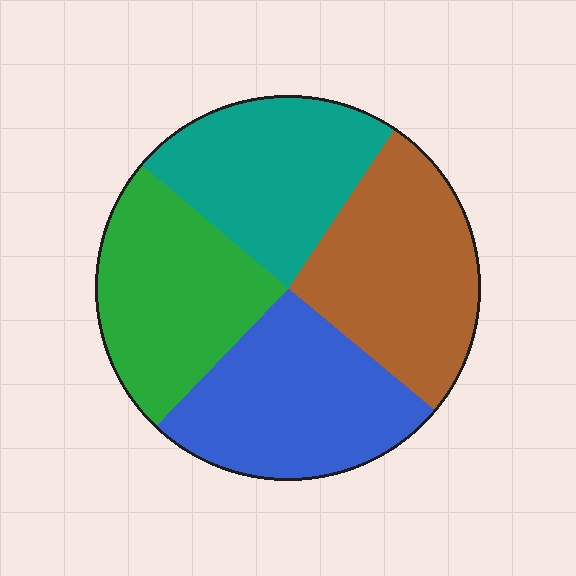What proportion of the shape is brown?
Brown takes up between a quarter and a half of the shape.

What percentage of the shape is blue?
Blue covers about 25% of the shape.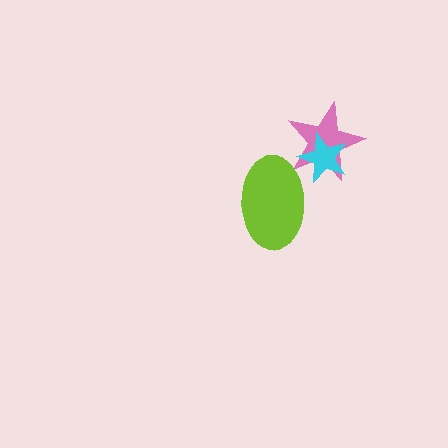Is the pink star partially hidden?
Yes, it is partially covered by another shape.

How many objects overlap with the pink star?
2 objects overlap with the pink star.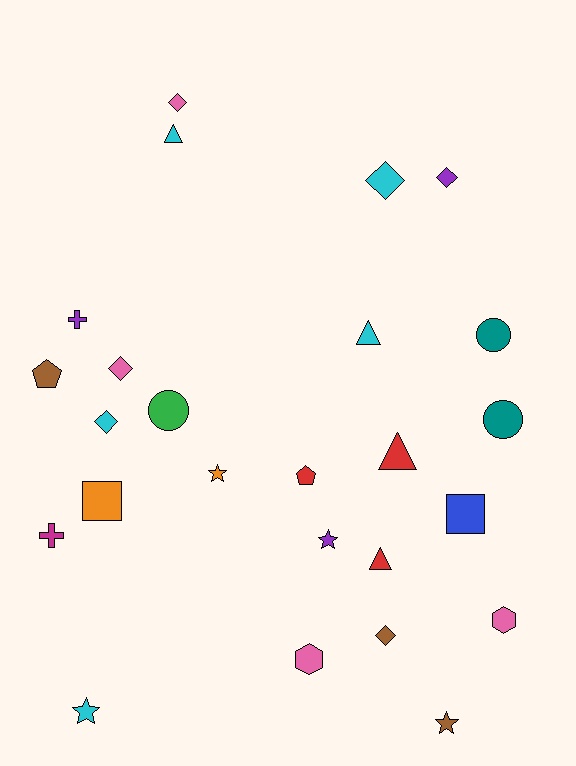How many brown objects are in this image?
There are 3 brown objects.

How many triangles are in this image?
There are 4 triangles.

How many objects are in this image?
There are 25 objects.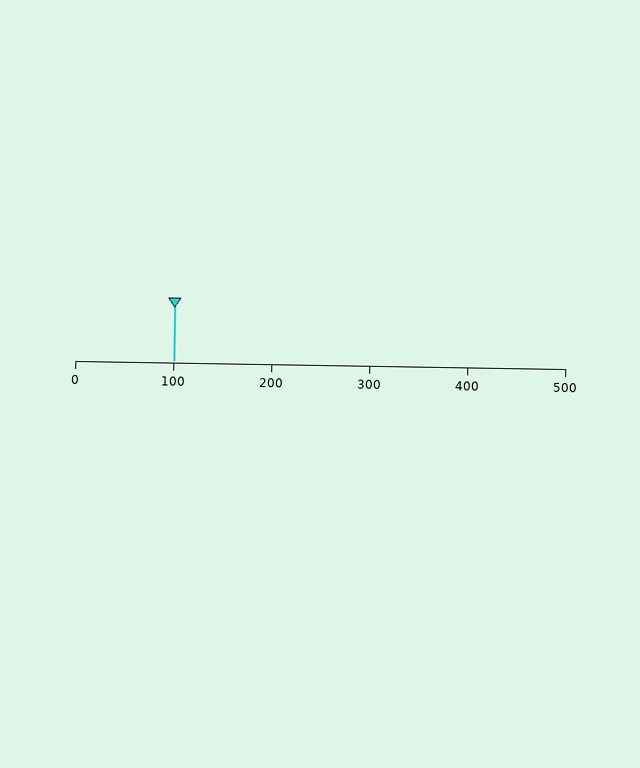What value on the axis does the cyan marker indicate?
The marker indicates approximately 100.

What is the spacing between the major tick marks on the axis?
The major ticks are spaced 100 apart.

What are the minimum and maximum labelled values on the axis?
The axis runs from 0 to 500.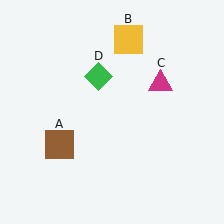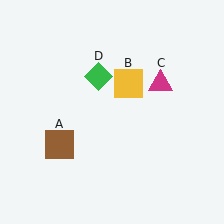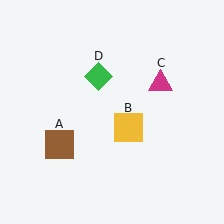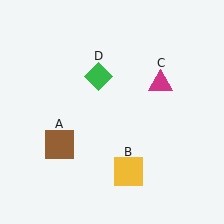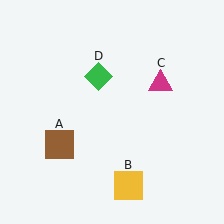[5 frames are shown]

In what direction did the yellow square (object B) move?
The yellow square (object B) moved down.